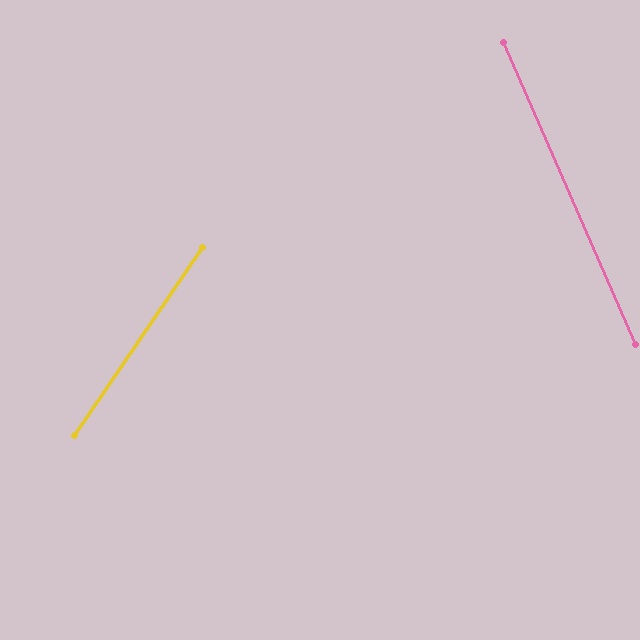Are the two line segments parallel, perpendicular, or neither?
Neither parallel nor perpendicular — they differ by about 58°.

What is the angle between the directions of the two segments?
Approximately 58 degrees.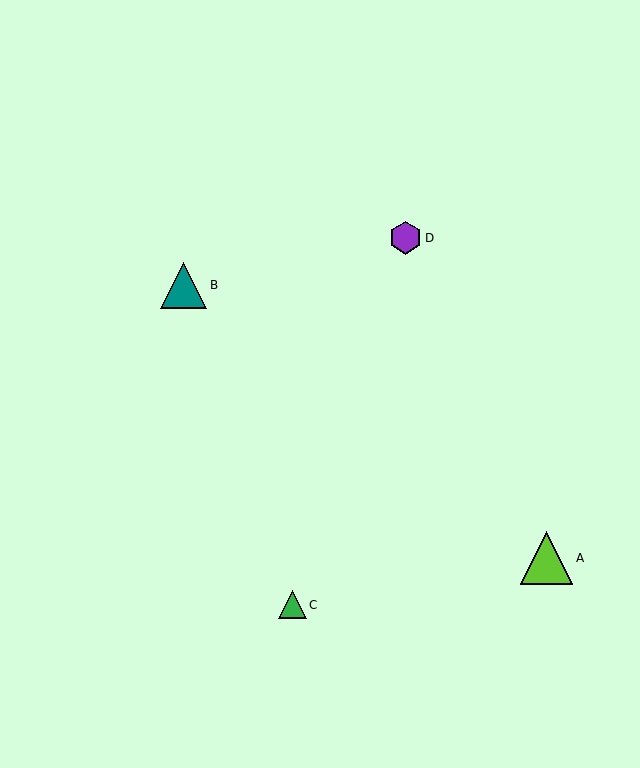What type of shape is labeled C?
Shape C is a green triangle.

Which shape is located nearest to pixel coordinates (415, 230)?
The purple hexagon (labeled D) at (406, 238) is nearest to that location.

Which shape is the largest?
The lime triangle (labeled A) is the largest.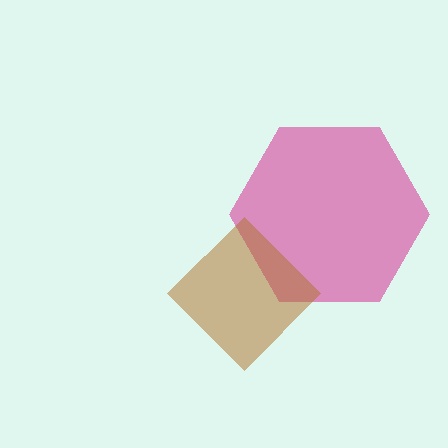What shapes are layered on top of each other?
The layered shapes are: a magenta hexagon, a brown diamond.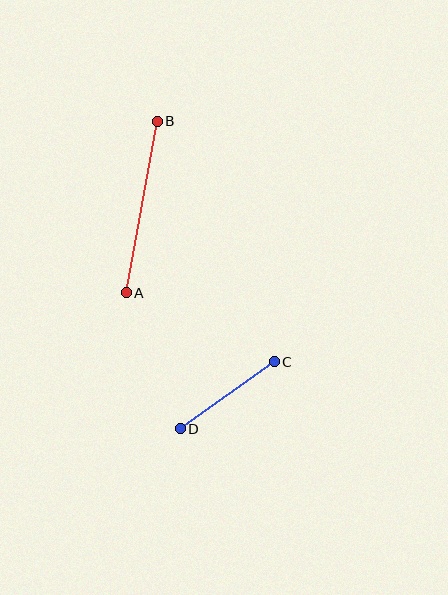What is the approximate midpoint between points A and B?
The midpoint is at approximately (142, 207) pixels.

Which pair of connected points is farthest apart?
Points A and B are farthest apart.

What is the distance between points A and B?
The distance is approximately 174 pixels.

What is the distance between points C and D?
The distance is approximately 115 pixels.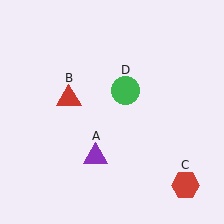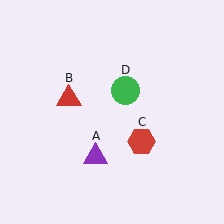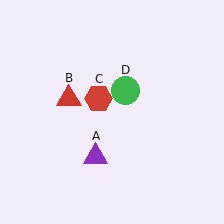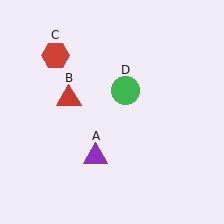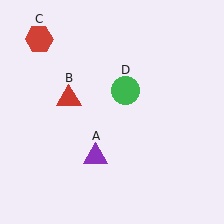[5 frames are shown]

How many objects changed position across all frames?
1 object changed position: red hexagon (object C).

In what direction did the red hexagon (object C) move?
The red hexagon (object C) moved up and to the left.